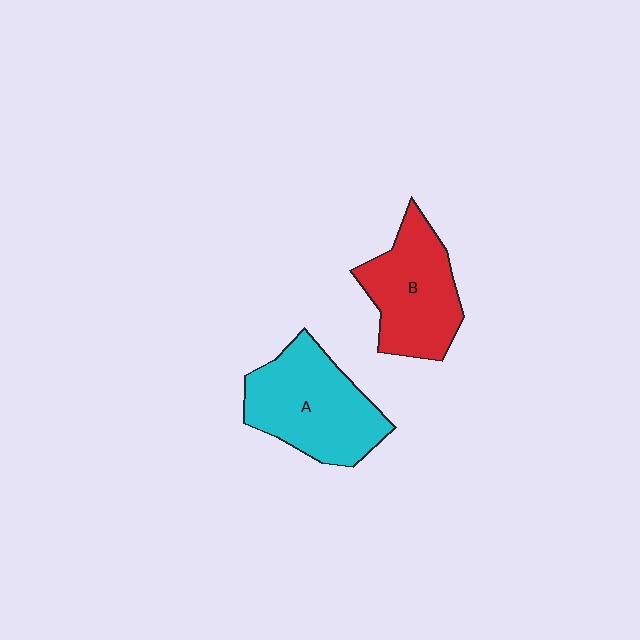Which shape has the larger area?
Shape A (cyan).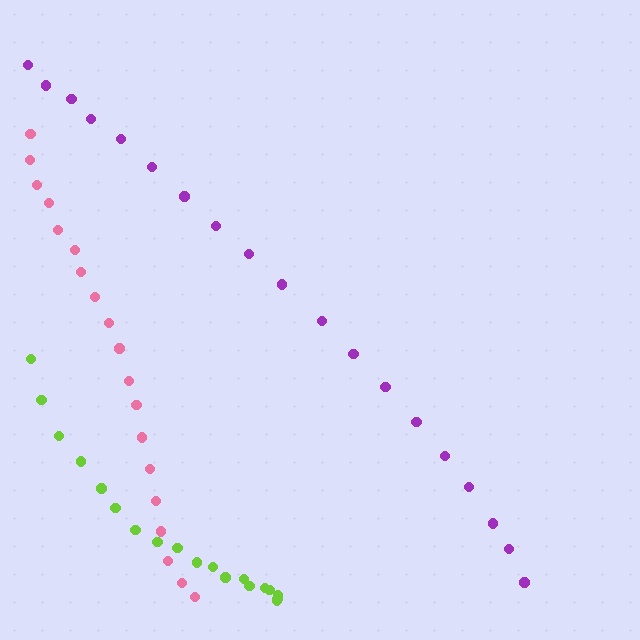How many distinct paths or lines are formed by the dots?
There are 3 distinct paths.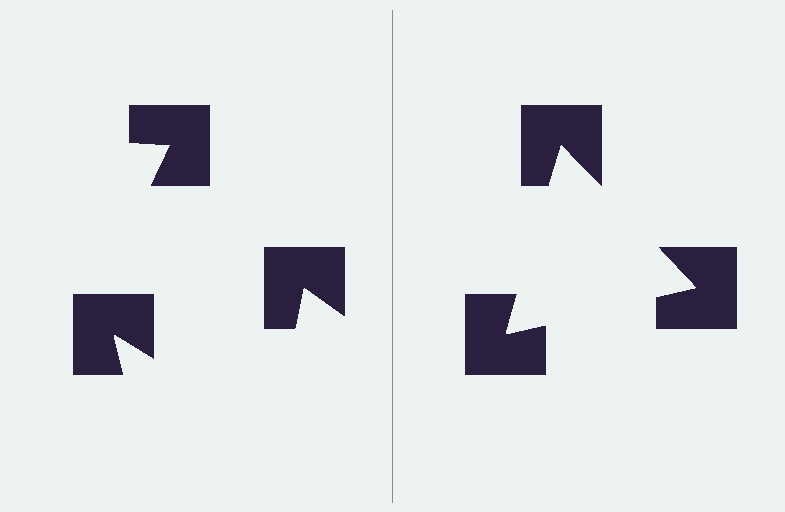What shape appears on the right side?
An illusory triangle.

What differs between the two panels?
The notched squares are positioned identically on both sides; only the wedge orientations differ. On the right they align to a triangle; on the left they are misaligned.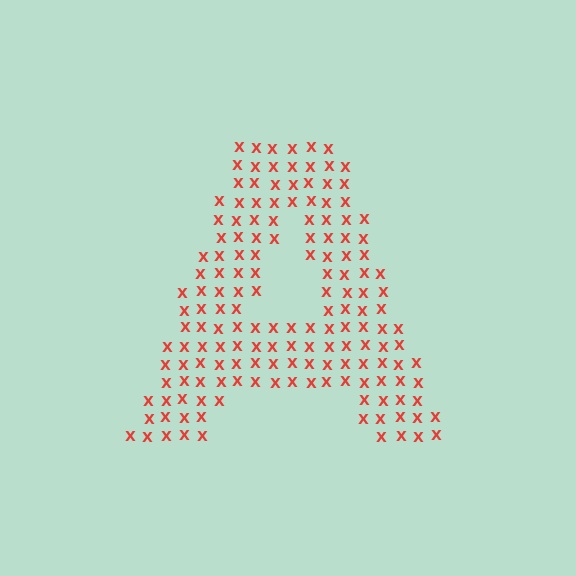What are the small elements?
The small elements are letter X's.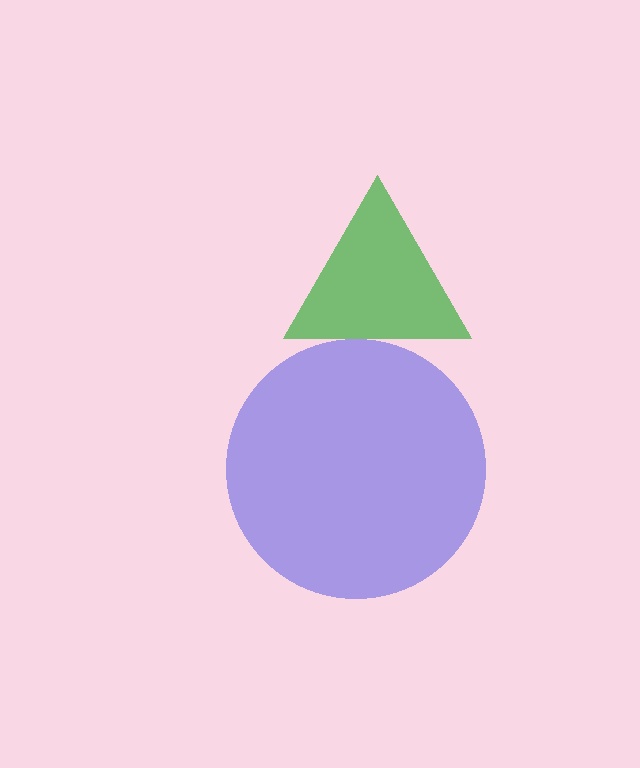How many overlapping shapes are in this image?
There are 2 overlapping shapes in the image.